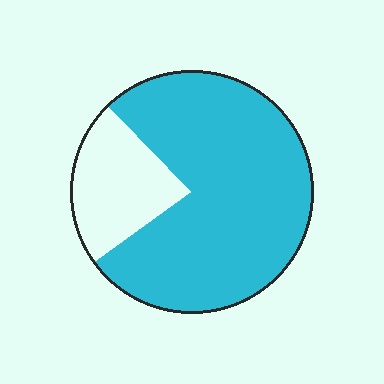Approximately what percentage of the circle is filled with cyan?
Approximately 80%.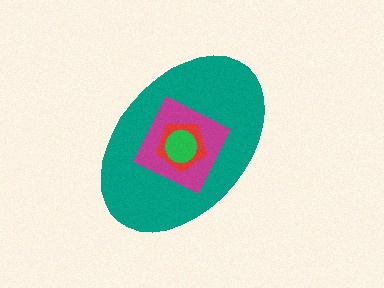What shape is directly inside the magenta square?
The red pentagon.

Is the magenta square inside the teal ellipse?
Yes.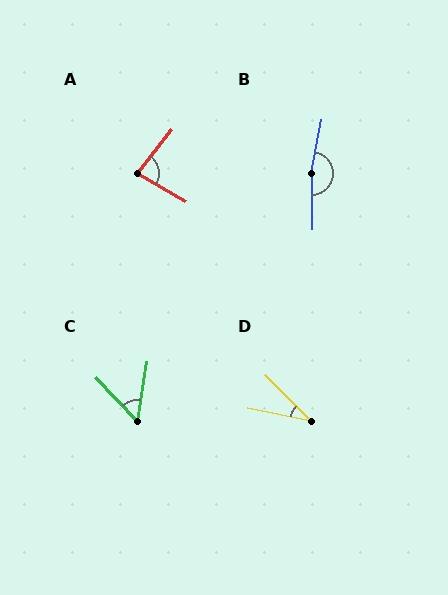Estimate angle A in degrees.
Approximately 82 degrees.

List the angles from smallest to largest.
D (34°), C (52°), A (82°), B (169°).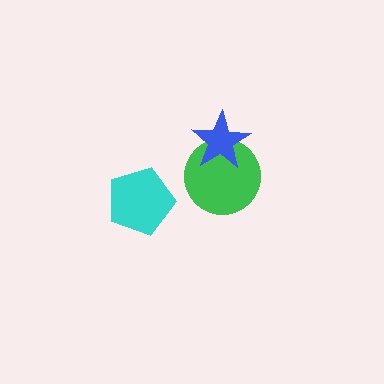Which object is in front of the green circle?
The blue star is in front of the green circle.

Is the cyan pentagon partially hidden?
No, no other shape covers it.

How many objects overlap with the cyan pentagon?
0 objects overlap with the cyan pentagon.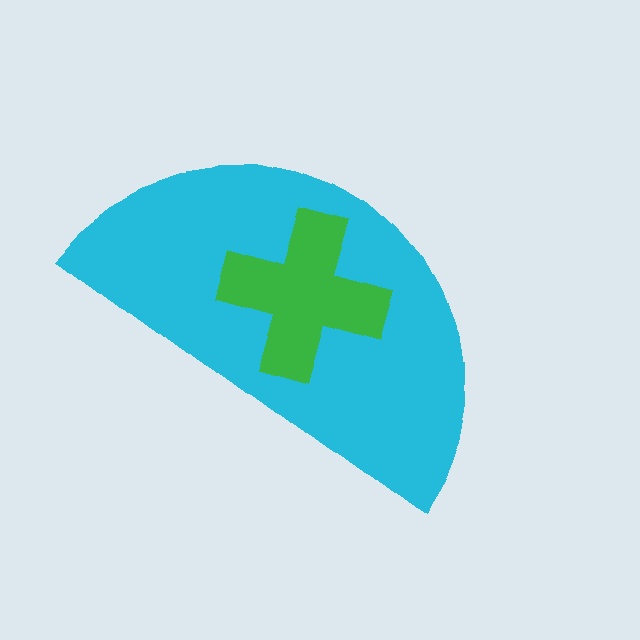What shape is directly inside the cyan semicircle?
The green cross.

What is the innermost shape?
The green cross.